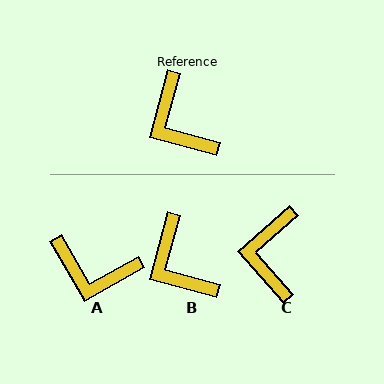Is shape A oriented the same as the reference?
No, it is off by about 44 degrees.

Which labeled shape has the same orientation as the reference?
B.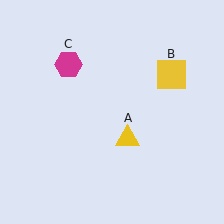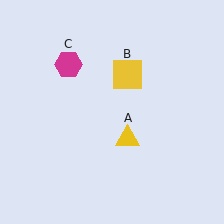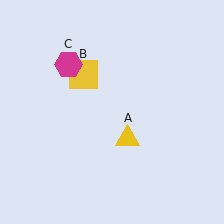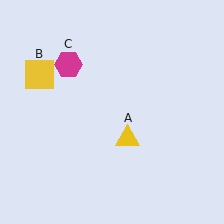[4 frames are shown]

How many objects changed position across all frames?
1 object changed position: yellow square (object B).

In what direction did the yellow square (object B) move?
The yellow square (object B) moved left.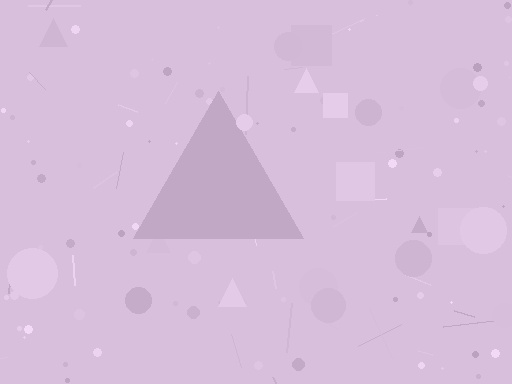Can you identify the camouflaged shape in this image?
The camouflaged shape is a triangle.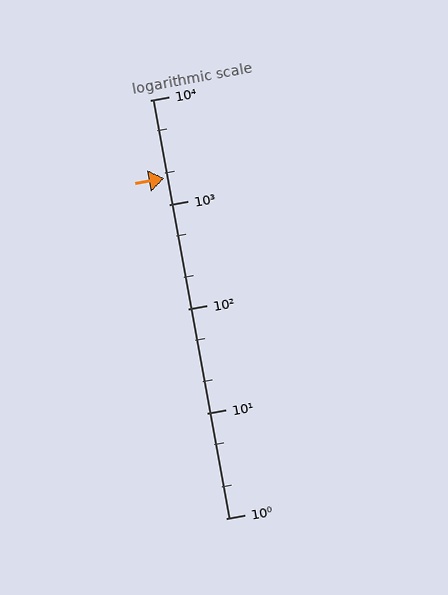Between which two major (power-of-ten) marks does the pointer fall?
The pointer is between 1000 and 10000.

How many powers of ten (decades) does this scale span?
The scale spans 4 decades, from 1 to 10000.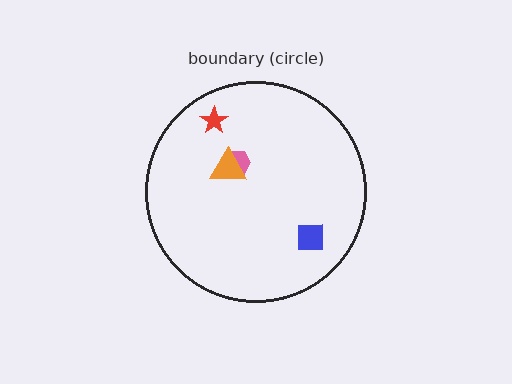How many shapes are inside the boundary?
4 inside, 0 outside.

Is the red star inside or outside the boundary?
Inside.